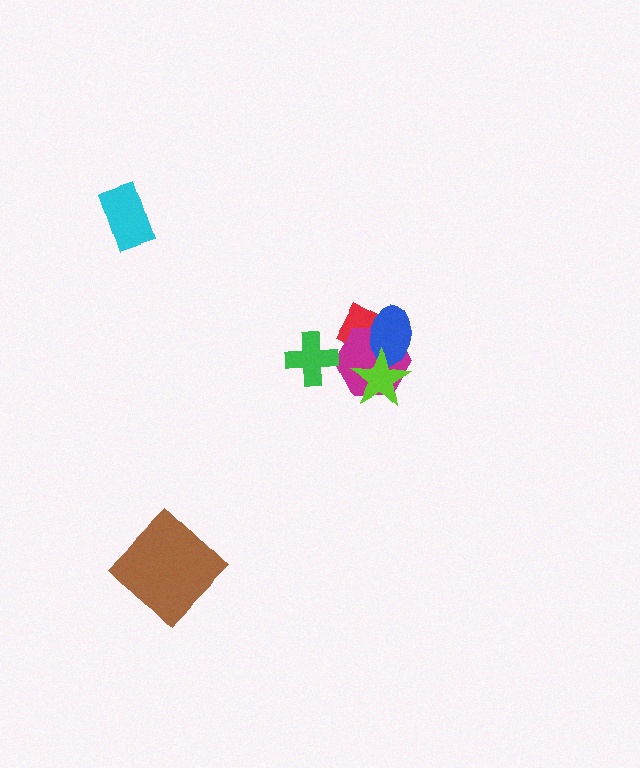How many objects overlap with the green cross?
0 objects overlap with the green cross.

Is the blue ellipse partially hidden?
Yes, it is partially covered by another shape.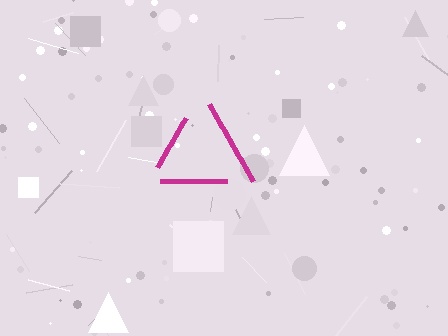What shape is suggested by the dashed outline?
The dashed outline suggests a triangle.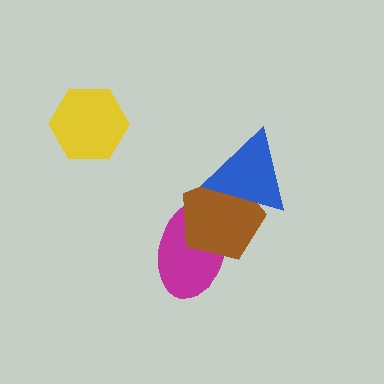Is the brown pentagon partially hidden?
Yes, it is partially covered by another shape.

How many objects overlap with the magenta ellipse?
1 object overlaps with the magenta ellipse.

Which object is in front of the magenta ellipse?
The brown pentagon is in front of the magenta ellipse.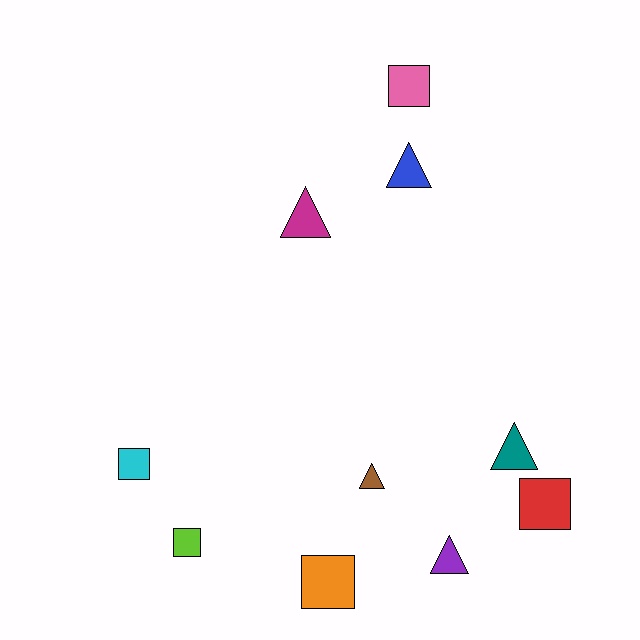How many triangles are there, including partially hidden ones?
There are 5 triangles.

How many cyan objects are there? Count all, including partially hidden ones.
There is 1 cyan object.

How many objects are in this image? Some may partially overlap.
There are 10 objects.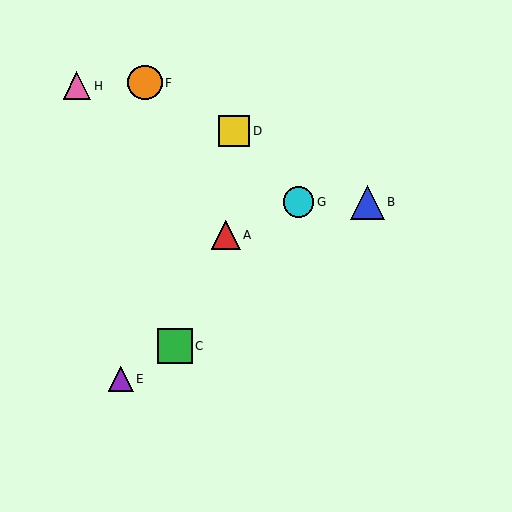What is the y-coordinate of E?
Object E is at y≈379.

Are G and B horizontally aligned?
Yes, both are at y≈202.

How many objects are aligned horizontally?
2 objects (B, G) are aligned horizontally.